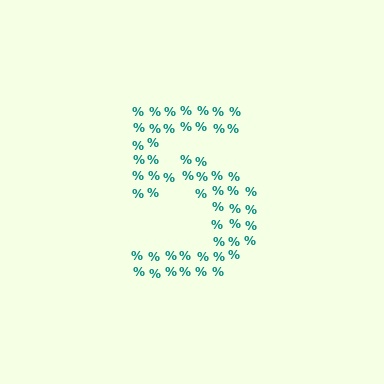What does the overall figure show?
The overall figure shows the digit 5.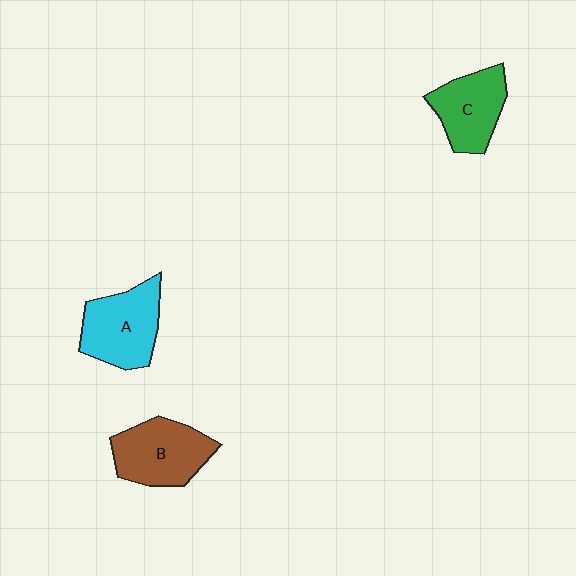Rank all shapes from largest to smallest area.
From largest to smallest: A (cyan), B (brown), C (green).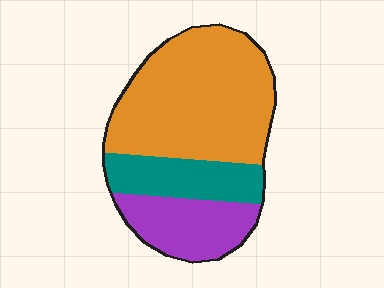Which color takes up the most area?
Orange, at roughly 60%.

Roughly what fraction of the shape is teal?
Teal covers 20% of the shape.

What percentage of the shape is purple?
Purple takes up about one fifth (1/5) of the shape.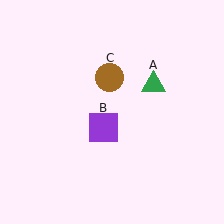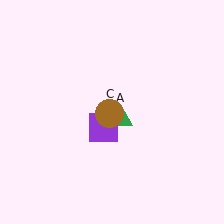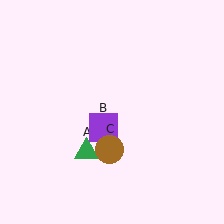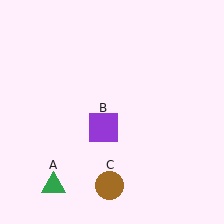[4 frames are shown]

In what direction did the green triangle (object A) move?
The green triangle (object A) moved down and to the left.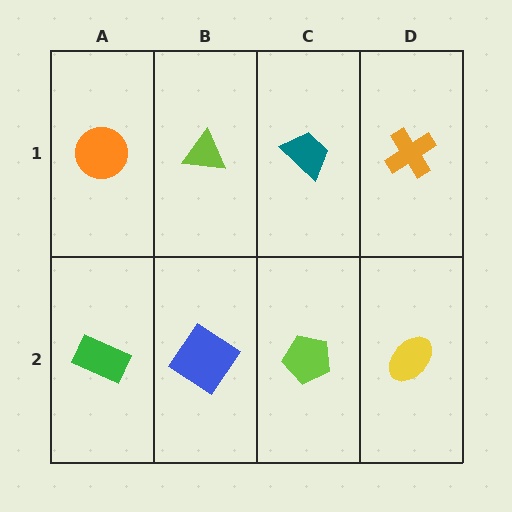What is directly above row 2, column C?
A teal trapezoid.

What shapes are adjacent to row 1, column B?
A blue diamond (row 2, column B), an orange circle (row 1, column A), a teal trapezoid (row 1, column C).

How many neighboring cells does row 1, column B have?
3.